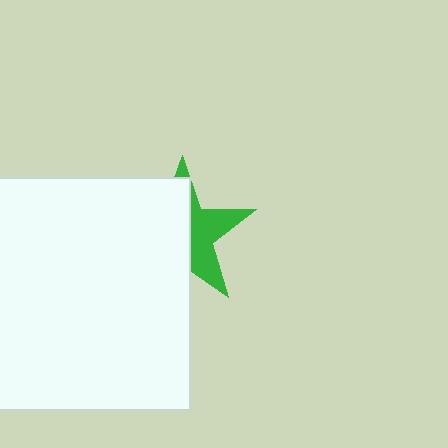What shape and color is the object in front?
The object in front is a white rectangle.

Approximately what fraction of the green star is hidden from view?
Roughly 60% of the green star is hidden behind the white rectangle.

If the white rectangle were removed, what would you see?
You would see the complete green star.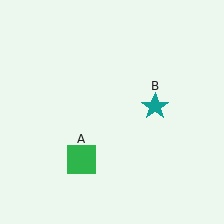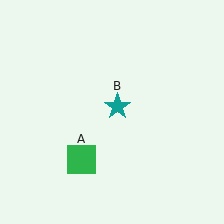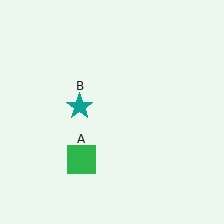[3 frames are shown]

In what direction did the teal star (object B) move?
The teal star (object B) moved left.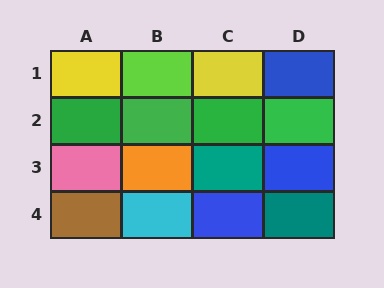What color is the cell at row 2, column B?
Green.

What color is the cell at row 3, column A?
Pink.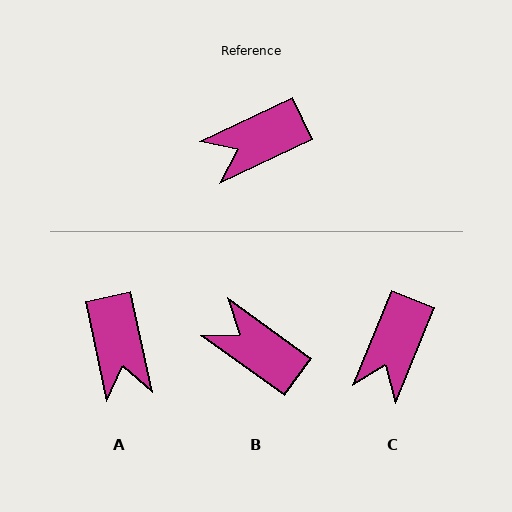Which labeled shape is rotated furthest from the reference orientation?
A, about 77 degrees away.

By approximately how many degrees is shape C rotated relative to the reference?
Approximately 43 degrees counter-clockwise.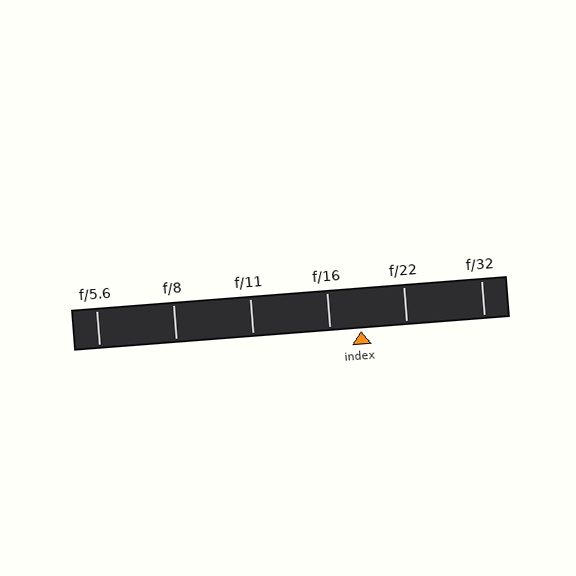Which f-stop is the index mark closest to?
The index mark is closest to f/16.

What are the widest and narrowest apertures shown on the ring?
The widest aperture shown is f/5.6 and the narrowest is f/32.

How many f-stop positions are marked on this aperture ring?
There are 6 f-stop positions marked.